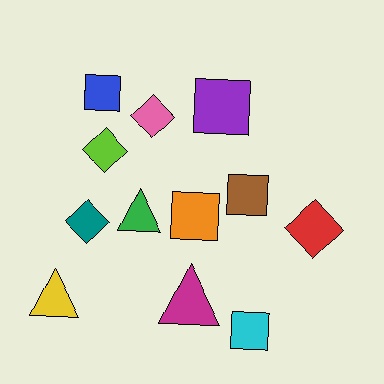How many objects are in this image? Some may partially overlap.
There are 12 objects.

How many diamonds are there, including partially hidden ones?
There are 4 diamonds.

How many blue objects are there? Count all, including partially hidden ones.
There is 1 blue object.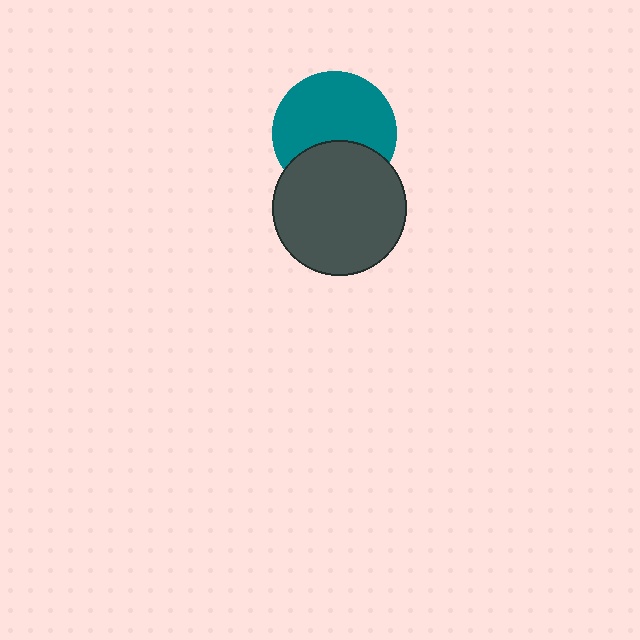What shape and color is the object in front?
The object in front is a dark gray circle.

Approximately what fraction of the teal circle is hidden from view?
Roughly 34% of the teal circle is hidden behind the dark gray circle.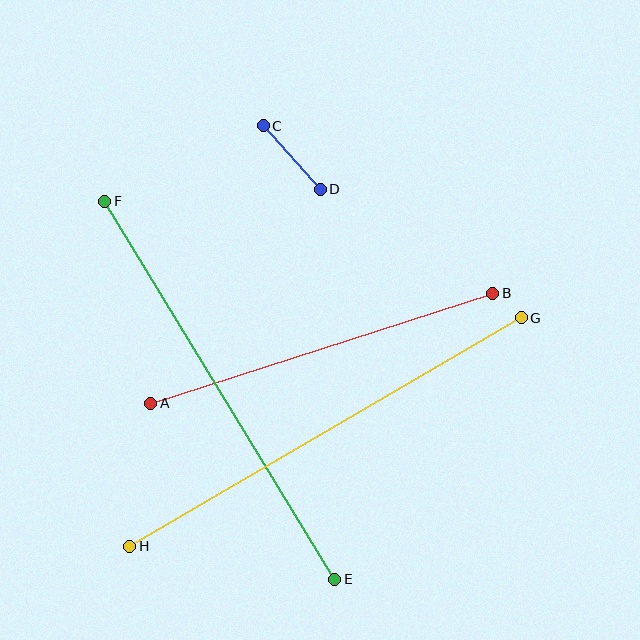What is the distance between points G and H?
The distance is approximately 453 pixels.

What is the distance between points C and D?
The distance is approximately 85 pixels.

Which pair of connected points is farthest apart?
Points G and H are farthest apart.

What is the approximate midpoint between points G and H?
The midpoint is at approximately (325, 432) pixels.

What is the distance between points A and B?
The distance is approximately 359 pixels.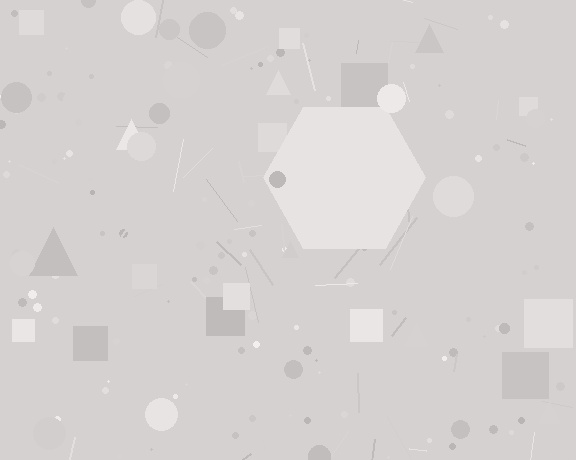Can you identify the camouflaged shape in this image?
The camouflaged shape is a hexagon.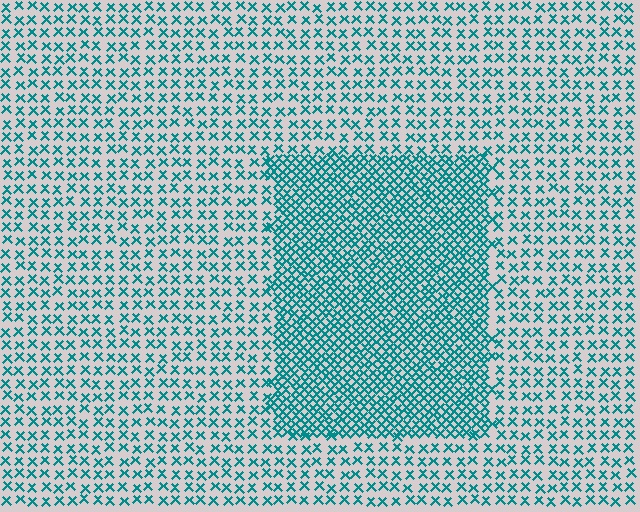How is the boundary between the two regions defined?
The boundary is defined by a change in element density (approximately 2.3x ratio). All elements are the same color, size, and shape.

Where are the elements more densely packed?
The elements are more densely packed inside the rectangle boundary.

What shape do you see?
I see a rectangle.